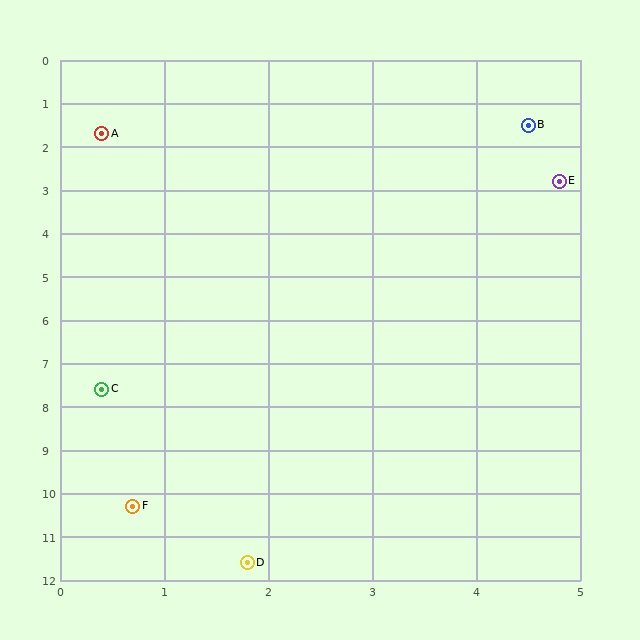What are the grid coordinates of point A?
Point A is at approximately (0.4, 1.7).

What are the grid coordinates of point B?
Point B is at approximately (4.5, 1.5).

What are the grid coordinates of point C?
Point C is at approximately (0.4, 7.6).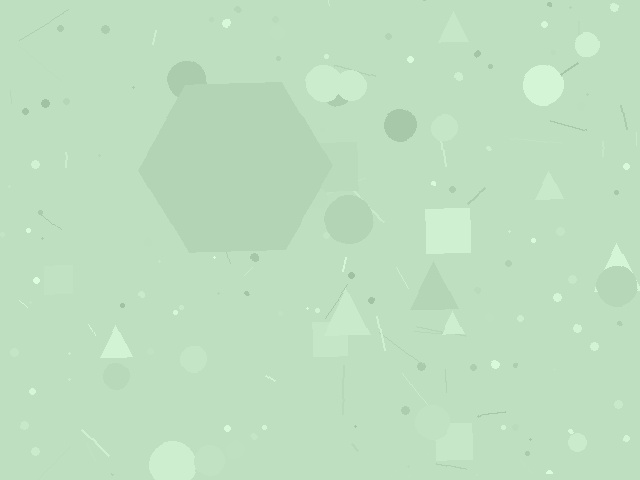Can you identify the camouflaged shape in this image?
The camouflaged shape is a hexagon.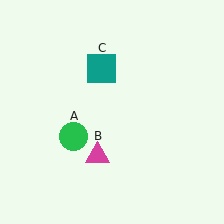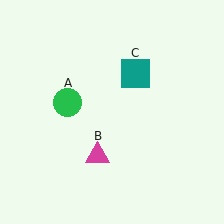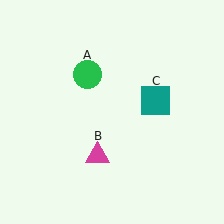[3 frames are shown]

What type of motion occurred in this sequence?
The green circle (object A), teal square (object C) rotated clockwise around the center of the scene.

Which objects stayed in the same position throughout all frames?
Magenta triangle (object B) remained stationary.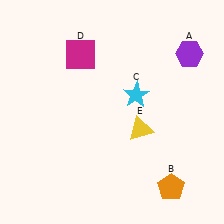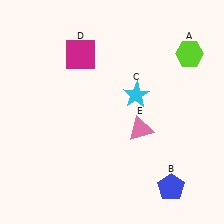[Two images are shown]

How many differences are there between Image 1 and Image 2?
There are 3 differences between the two images.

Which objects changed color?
A changed from purple to lime. B changed from orange to blue. E changed from yellow to pink.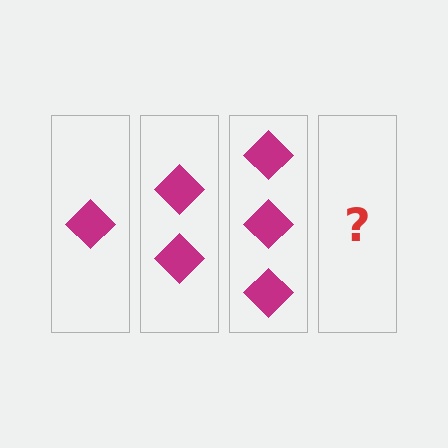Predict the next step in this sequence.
The next step is 4 diamonds.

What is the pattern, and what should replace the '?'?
The pattern is that each step adds one more diamond. The '?' should be 4 diamonds.